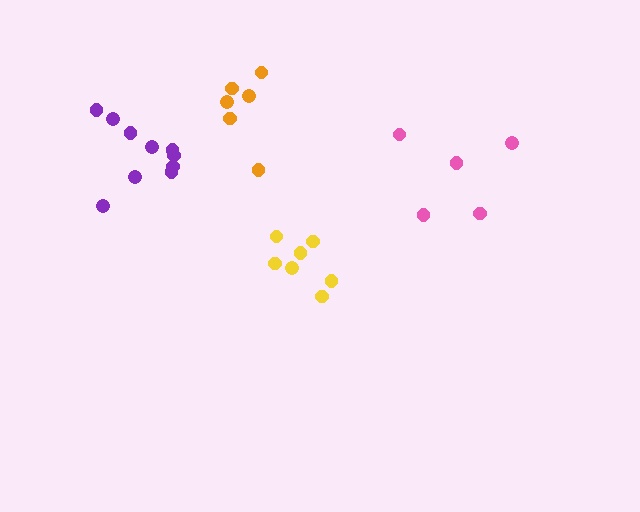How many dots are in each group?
Group 1: 7 dots, Group 2: 6 dots, Group 3: 10 dots, Group 4: 5 dots (28 total).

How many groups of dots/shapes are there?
There are 4 groups.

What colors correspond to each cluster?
The clusters are colored: yellow, orange, purple, pink.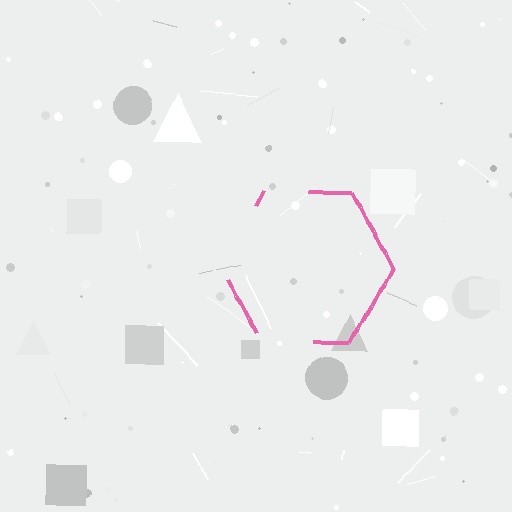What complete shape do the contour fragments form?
The contour fragments form a hexagon.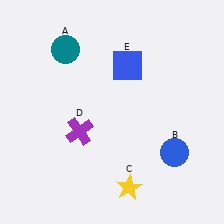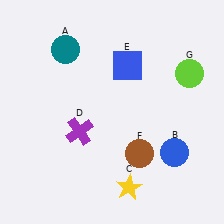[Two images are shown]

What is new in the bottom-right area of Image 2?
A brown circle (F) was added in the bottom-right area of Image 2.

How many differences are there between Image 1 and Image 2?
There are 2 differences between the two images.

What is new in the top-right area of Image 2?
A lime circle (G) was added in the top-right area of Image 2.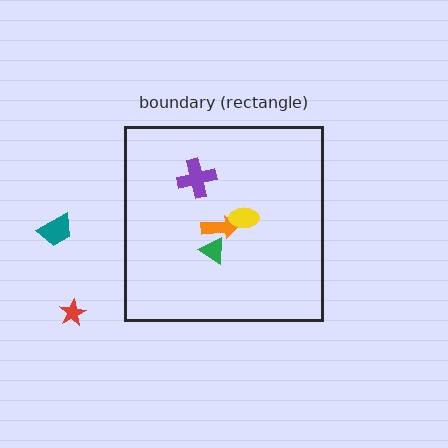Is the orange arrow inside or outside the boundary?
Inside.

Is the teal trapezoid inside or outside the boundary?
Outside.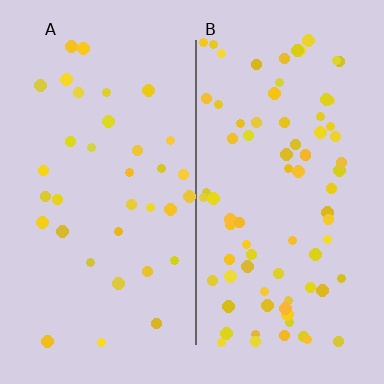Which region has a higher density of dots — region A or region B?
B (the right).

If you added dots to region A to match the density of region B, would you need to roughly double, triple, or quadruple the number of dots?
Approximately double.